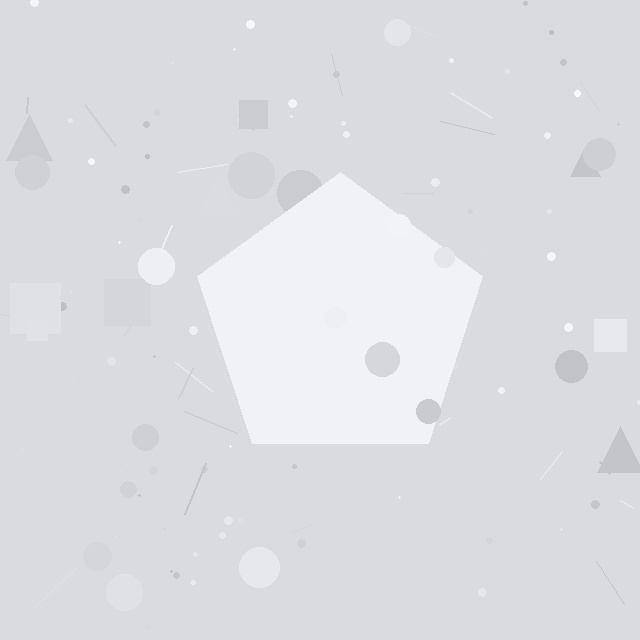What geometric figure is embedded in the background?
A pentagon is embedded in the background.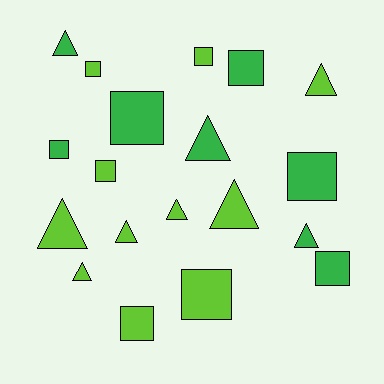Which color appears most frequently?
Lime, with 11 objects.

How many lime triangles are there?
There are 6 lime triangles.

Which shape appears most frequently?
Square, with 10 objects.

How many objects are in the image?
There are 19 objects.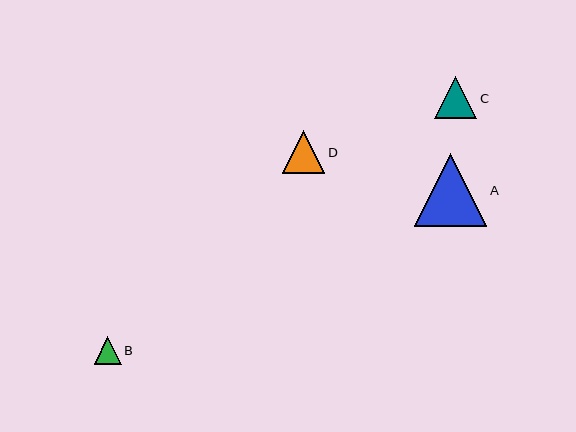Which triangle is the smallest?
Triangle B is the smallest with a size of approximately 27 pixels.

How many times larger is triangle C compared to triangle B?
Triangle C is approximately 1.5 times the size of triangle B.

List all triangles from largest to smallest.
From largest to smallest: A, D, C, B.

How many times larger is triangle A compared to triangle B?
Triangle A is approximately 2.7 times the size of triangle B.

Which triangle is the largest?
Triangle A is the largest with a size of approximately 73 pixels.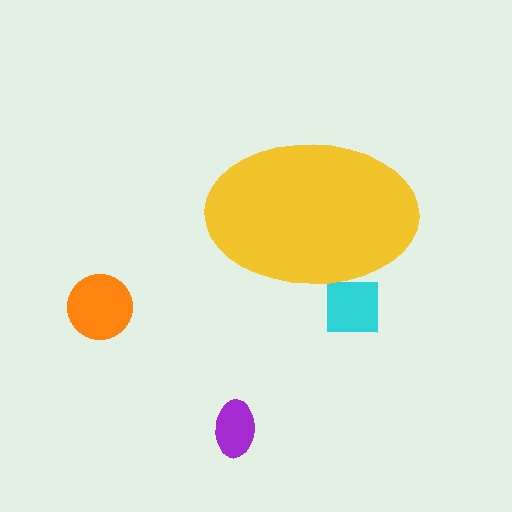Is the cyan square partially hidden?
Yes, the cyan square is partially hidden behind the yellow ellipse.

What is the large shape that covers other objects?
A yellow ellipse.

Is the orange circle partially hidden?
No, the orange circle is fully visible.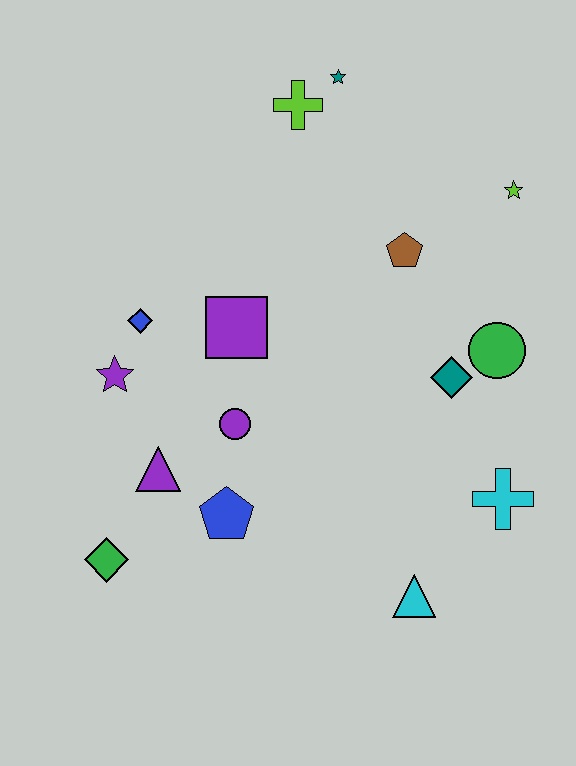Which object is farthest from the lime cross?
The cyan triangle is farthest from the lime cross.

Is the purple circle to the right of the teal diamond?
No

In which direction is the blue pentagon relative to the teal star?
The blue pentagon is below the teal star.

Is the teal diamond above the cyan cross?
Yes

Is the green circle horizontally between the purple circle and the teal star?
No